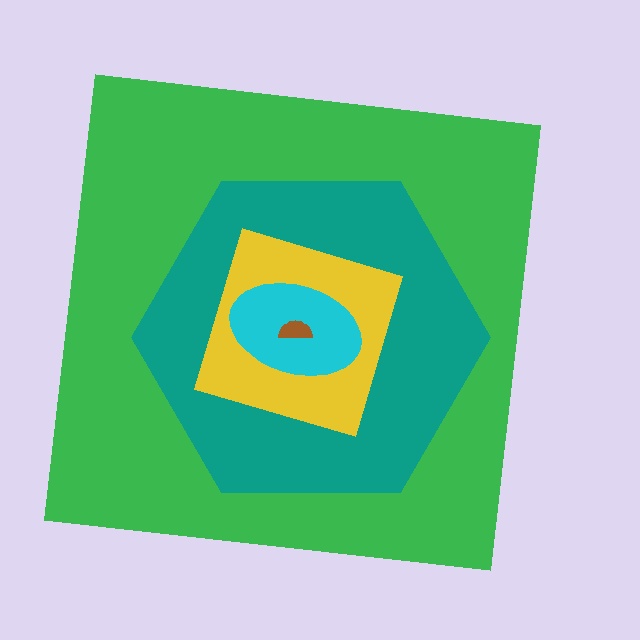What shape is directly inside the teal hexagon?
The yellow diamond.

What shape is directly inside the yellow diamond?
The cyan ellipse.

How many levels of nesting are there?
5.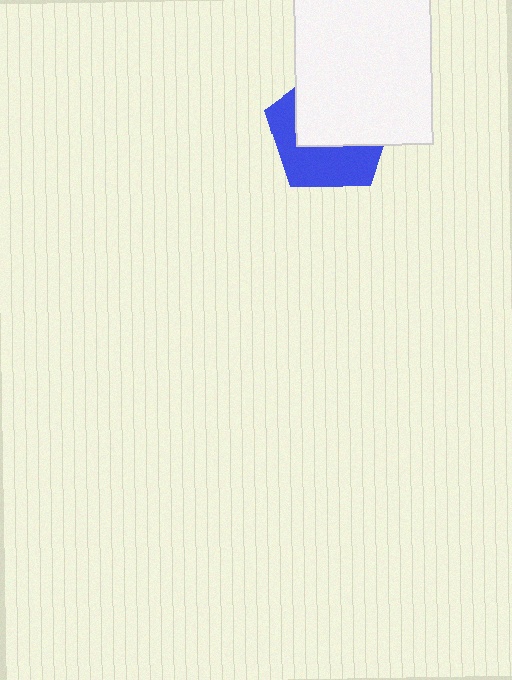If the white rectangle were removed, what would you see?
You would see the complete blue pentagon.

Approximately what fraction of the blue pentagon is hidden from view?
Roughly 55% of the blue pentagon is hidden behind the white rectangle.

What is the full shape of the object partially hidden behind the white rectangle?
The partially hidden object is a blue pentagon.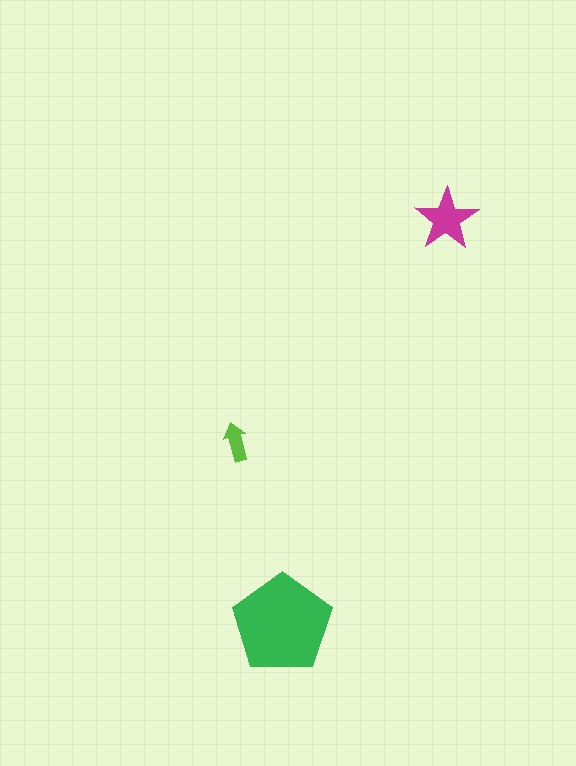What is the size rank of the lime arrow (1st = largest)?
3rd.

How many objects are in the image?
There are 3 objects in the image.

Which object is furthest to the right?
The magenta star is rightmost.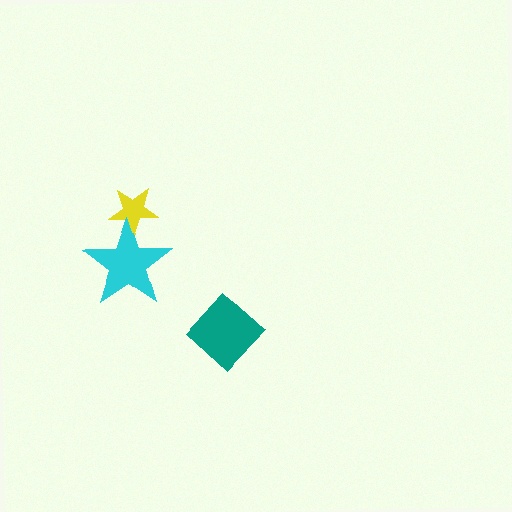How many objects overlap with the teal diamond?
0 objects overlap with the teal diamond.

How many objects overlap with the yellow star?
1 object overlaps with the yellow star.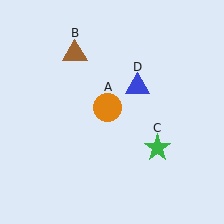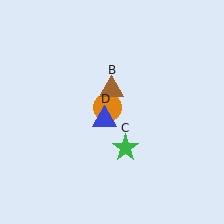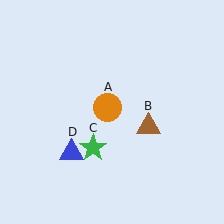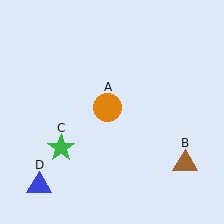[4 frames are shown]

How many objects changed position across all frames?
3 objects changed position: brown triangle (object B), green star (object C), blue triangle (object D).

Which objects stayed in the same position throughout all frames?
Orange circle (object A) remained stationary.